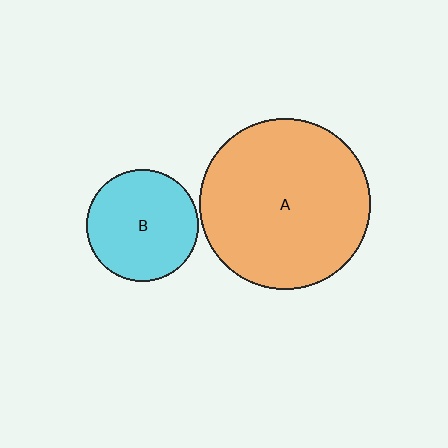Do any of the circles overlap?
No, none of the circles overlap.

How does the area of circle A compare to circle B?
Approximately 2.3 times.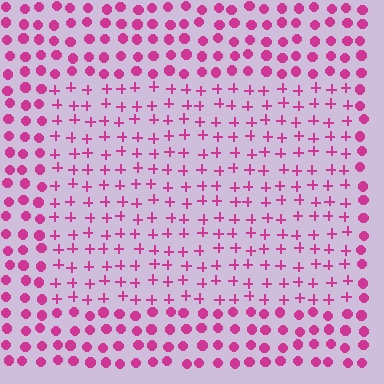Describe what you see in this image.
The image is filled with small magenta elements arranged in a uniform grid. A rectangle-shaped region contains plus signs, while the surrounding area contains circles. The boundary is defined purely by the change in element shape.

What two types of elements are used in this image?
The image uses plus signs inside the rectangle region and circles outside it.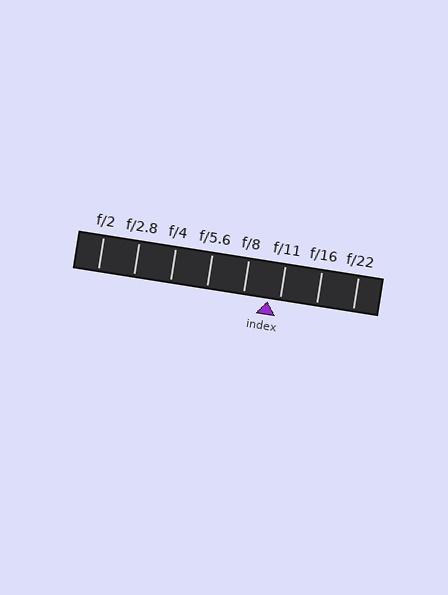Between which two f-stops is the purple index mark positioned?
The index mark is between f/8 and f/11.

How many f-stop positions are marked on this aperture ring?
There are 8 f-stop positions marked.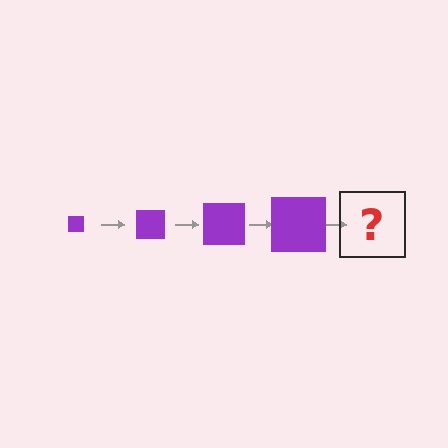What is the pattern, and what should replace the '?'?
The pattern is that the square gets progressively larger each step. The '?' should be a purple square, larger than the previous one.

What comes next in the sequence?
The next element should be a purple square, larger than the previous one.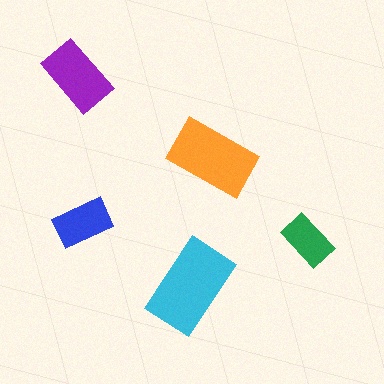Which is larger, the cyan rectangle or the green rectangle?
The cyan one.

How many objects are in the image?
There are 5 objects in the image.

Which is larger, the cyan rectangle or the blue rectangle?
The cyan one.